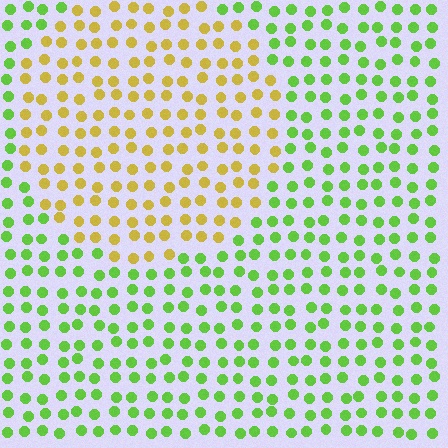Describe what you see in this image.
The image is filled with small lime elements in a uniform arrangement. A circle-shaped region is visible where the elements are tinted to a slightly different hue, forming a subtle color boundary.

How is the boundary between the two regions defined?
The boundary is defined purely by a slight shift in hue (about 54 degrees). Spacing, size, and orientation are identical on both sides.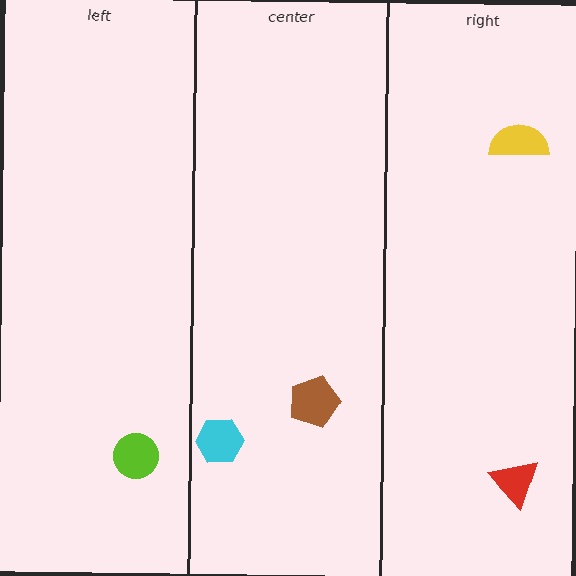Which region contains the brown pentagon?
The center region.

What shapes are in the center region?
The cyan hexagon, the brown pentagon.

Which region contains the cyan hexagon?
The center region.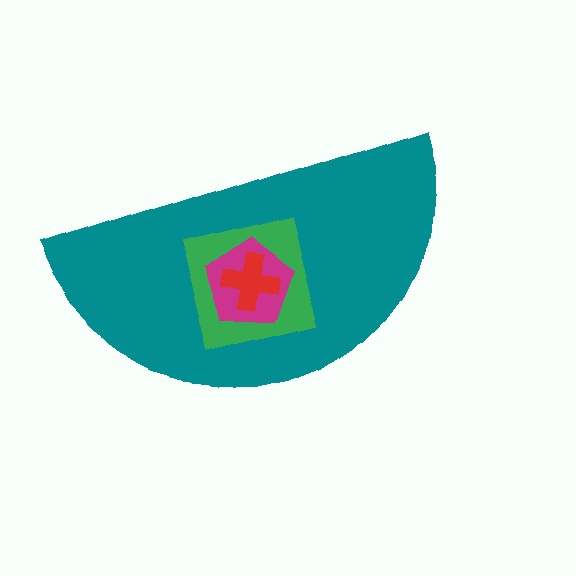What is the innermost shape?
The red cross.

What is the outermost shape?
The teal semicircle.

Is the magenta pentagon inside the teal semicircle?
Yes.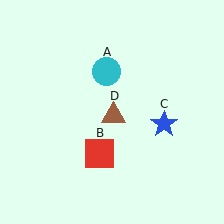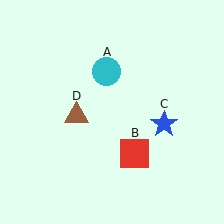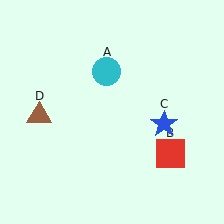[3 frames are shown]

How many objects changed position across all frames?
2 objects changed position: red square (object B), brown triangle (object D).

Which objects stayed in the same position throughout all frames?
Cyan circle (object A) and blue star (object C) remained stationary.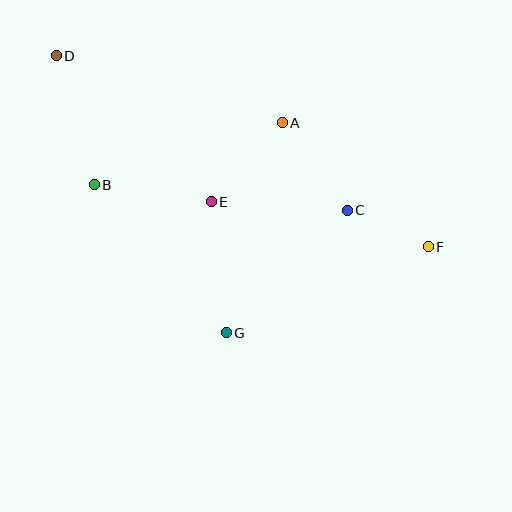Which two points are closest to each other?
Points C and F are closest to each other.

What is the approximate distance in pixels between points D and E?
The distance between D and E is approximately 213 pixels.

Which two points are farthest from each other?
Points D and F are farthest from each other.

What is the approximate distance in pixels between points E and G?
The distance between E and G is approximately 132 pixels.